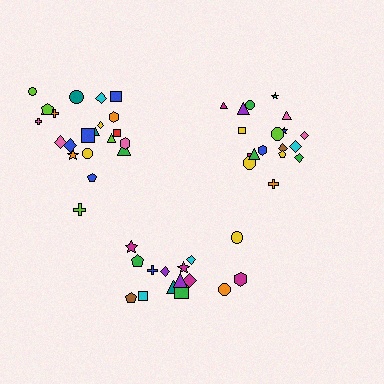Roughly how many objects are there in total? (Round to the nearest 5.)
Roughly 55 objects in total.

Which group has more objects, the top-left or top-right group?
The top-left group.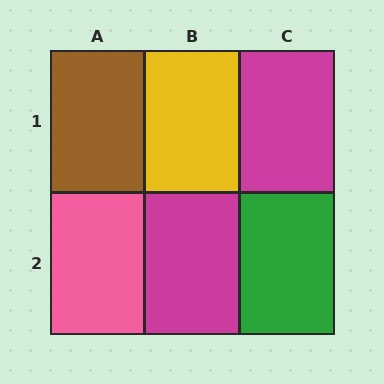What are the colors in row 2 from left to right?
Pink, magenta, green.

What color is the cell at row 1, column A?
Brown.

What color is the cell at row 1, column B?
Yellow.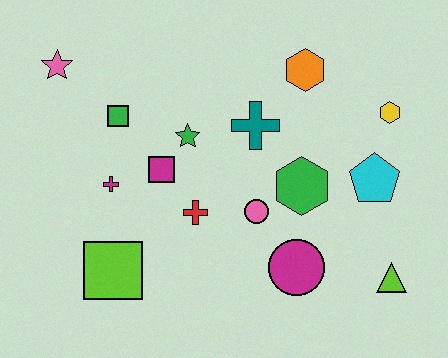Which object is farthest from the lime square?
The yellow hexagon is farthest from the lime square.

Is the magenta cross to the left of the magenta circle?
Yes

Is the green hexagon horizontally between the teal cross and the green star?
No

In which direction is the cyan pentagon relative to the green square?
The cyan pentagon is to the right of the green square.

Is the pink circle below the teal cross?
Yes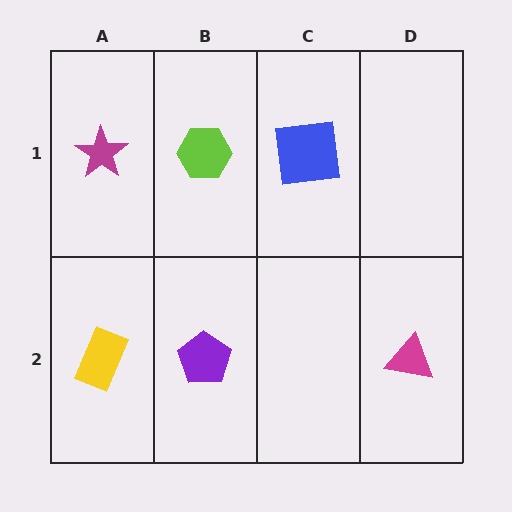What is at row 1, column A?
A magenta star.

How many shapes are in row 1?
3 shapes.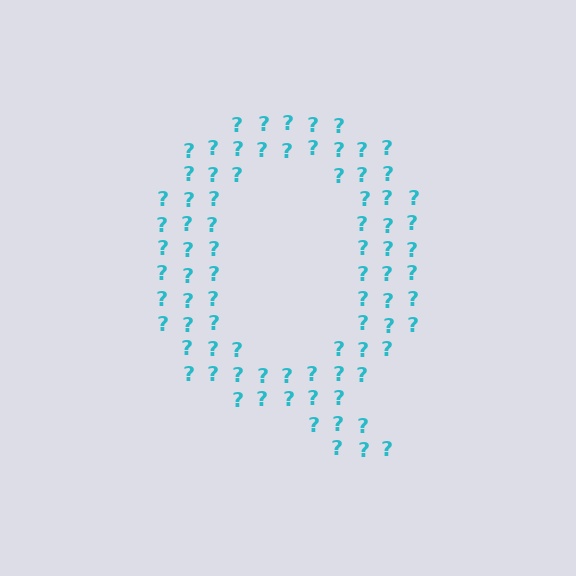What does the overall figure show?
The overall figure shows the letter Q.